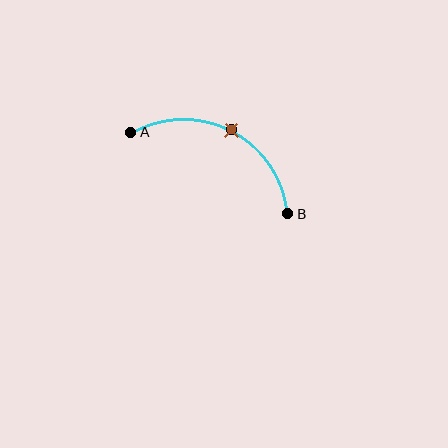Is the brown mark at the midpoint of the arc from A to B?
Yes. The brown mark lies on the arc at equal arc-length from both A and B — it is the arc midpoint.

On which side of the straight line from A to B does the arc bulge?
The arc bulges above the straight line connecting A and B.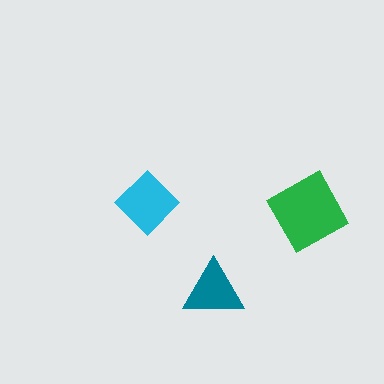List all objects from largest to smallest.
The green square, the cyan diamond, the teal triangle.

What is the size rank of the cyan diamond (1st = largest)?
2nd.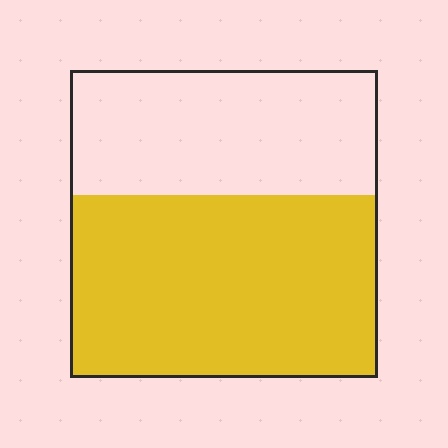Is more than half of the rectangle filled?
Yes.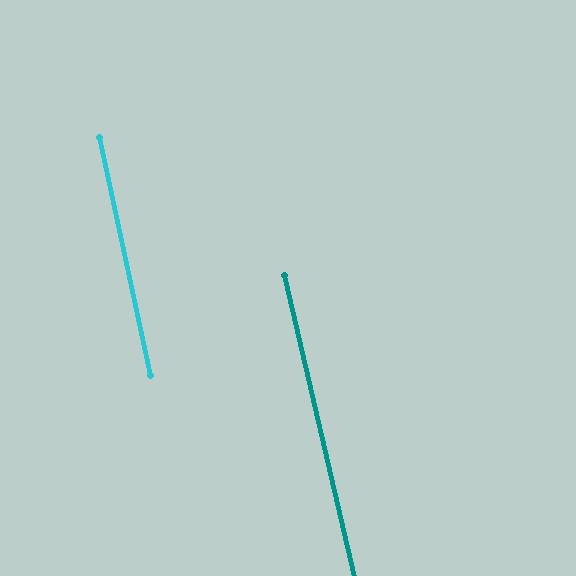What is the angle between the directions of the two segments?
Approximately 1 degree.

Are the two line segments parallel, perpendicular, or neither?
Parallel — their directions differ by only 0.9°.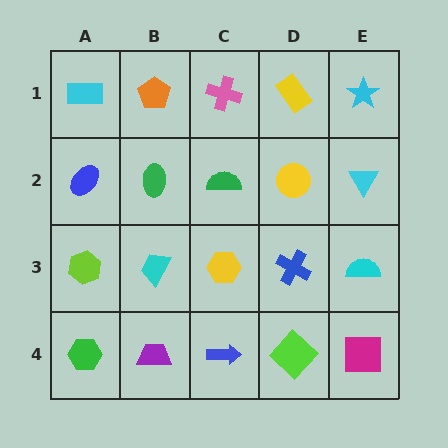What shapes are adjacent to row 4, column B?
A cyan trapezoid (row 3, column B), a green hexagon (row 4, column A), a blue arrow (row 4, column C).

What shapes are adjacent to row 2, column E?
A cyan star (row 1, column E), a cyan semicircle (row 3, column E), a yellow circle (row 2, column D).